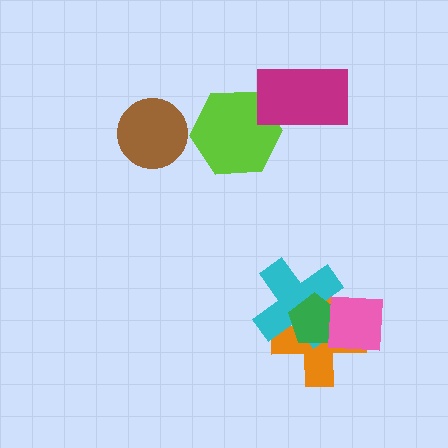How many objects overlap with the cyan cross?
3 objects overlap with the cyan cross.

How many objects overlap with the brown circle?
0 objects overlap with the brown circle.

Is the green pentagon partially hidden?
Yes, it is partially covered by another shape.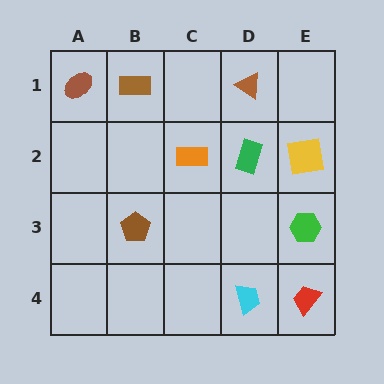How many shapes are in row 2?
3 shapes.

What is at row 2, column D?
A green rectangle.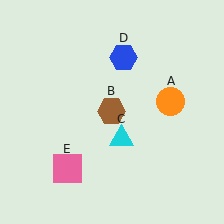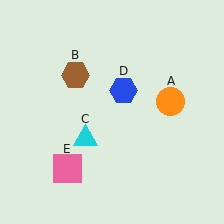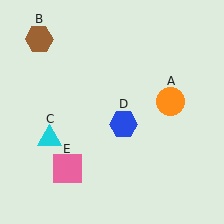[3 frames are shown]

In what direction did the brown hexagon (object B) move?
The brown hexagon (object B) moved up and to the left.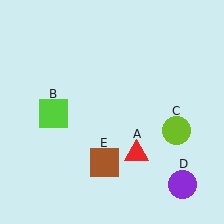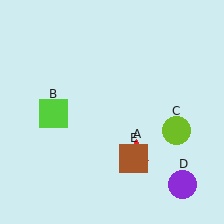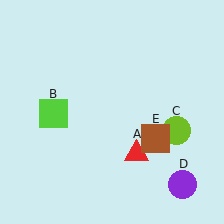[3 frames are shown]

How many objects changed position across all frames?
1 object changed position: brown square (object E).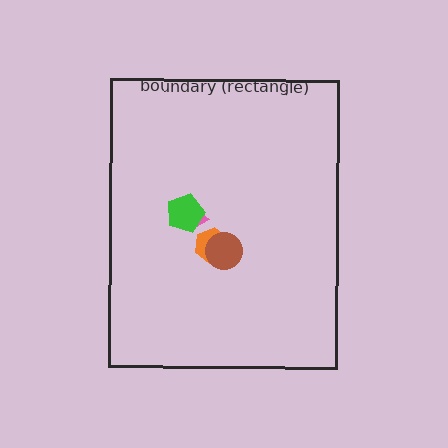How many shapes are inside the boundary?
4 inside, 0 outside.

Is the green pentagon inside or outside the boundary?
Inside.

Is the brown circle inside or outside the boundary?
Inside.